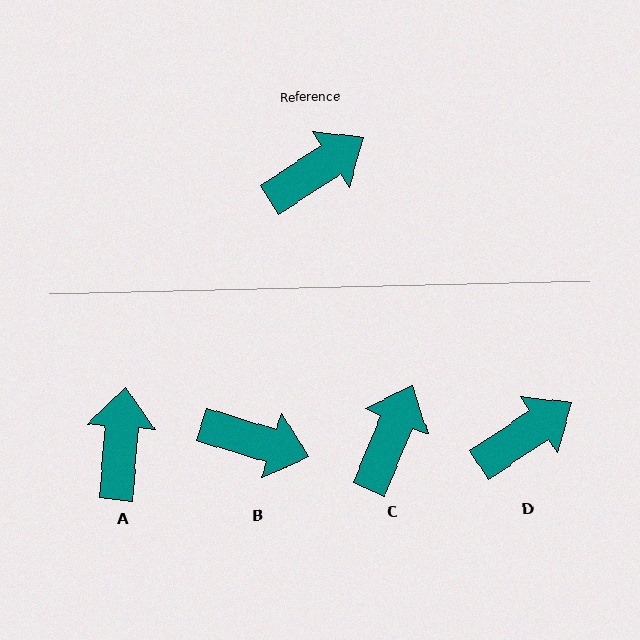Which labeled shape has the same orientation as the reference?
D.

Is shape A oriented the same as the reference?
No, it is off by about 52 degrees.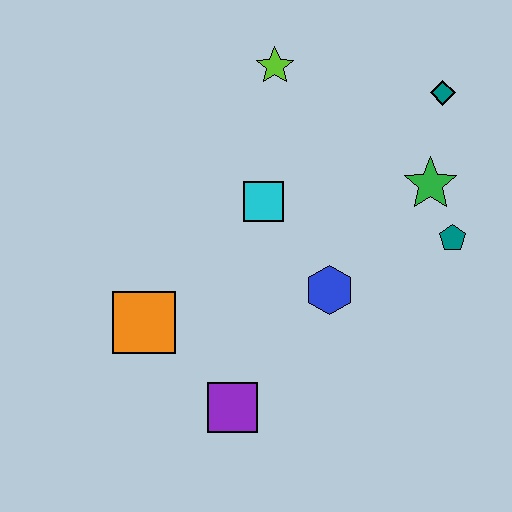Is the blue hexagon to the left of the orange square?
No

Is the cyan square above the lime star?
No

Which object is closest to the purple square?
The orange square is closest to the purple square.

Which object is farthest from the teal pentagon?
The orange square is farthest from the teal pentagon.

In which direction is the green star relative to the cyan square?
The green star is to the right of the cyan square.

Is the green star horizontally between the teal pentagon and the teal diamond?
No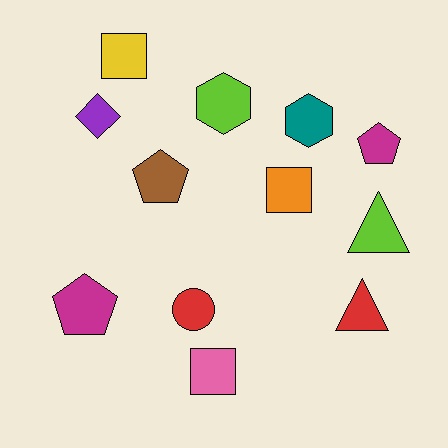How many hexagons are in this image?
There are 2 hexagons.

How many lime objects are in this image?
There are 2 lime objects.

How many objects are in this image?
There are 12 objects.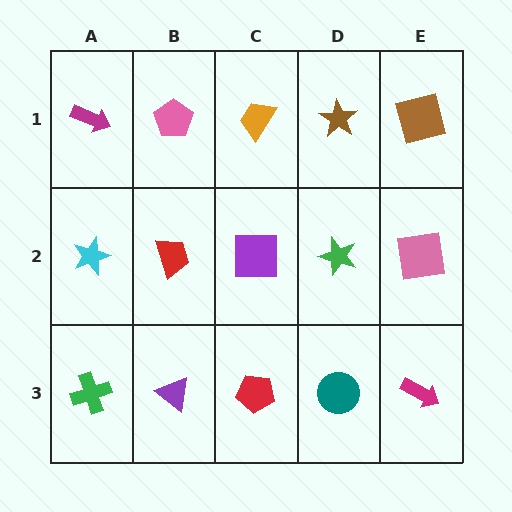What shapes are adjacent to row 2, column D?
A brown star (row 1, column D), a teal circle (row 3, column D), a purple square (row 2, column C), a pink square (row 2, column E).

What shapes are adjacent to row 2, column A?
A magenta arrow (row 1, column A), a green cross (row 3, column A), a red trapezoid (row 2, column B).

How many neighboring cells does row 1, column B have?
3.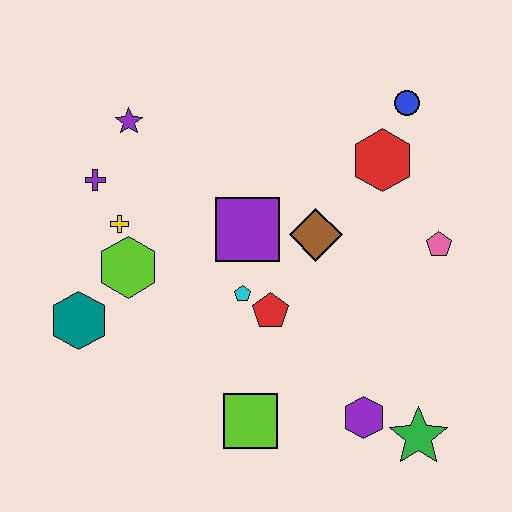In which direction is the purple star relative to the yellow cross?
The purple star is above the yellow cross.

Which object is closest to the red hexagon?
The blue circle is closest to the red hexagon.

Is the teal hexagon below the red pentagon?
Yes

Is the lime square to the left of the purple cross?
No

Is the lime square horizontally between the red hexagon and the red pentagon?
No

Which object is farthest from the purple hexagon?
The purple star is farthest from the purple hexagon.